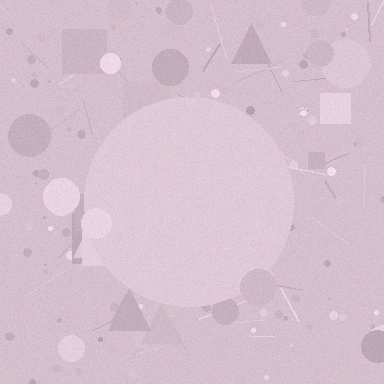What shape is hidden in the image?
A circle is hidden in the image.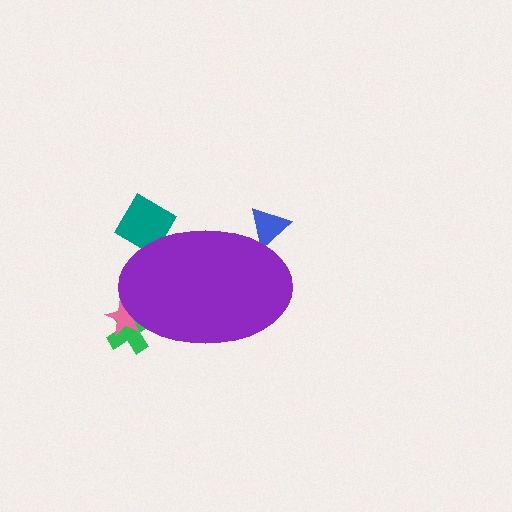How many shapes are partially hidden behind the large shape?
4 shapes are partially hidden.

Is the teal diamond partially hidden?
Yes, the teal diamond is partially hidden behind the purple ellipse.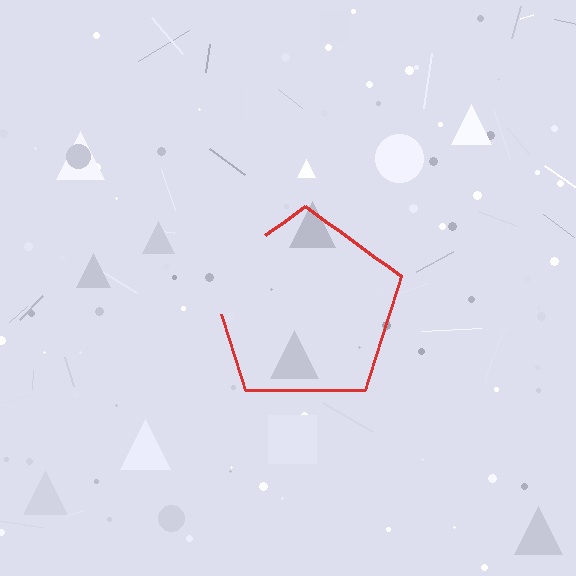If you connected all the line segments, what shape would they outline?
They would outline a pentagon.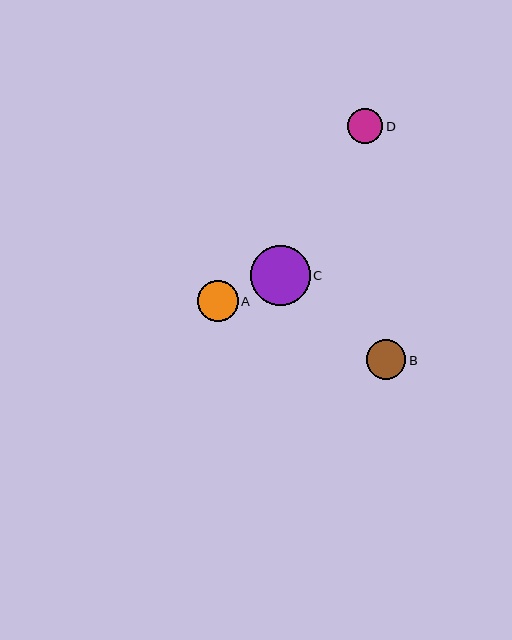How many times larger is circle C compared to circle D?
Circle C is approximately 1.7 times the size of circle D.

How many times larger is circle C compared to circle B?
Circle C is approximately 1.5 times the size of circle B.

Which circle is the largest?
Circle C is the largest with a size of approximately 60 pixels.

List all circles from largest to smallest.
From largest to smallest: C, A, B, D.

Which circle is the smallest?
Circle D is the smallest with a size of approximately 36 pixels.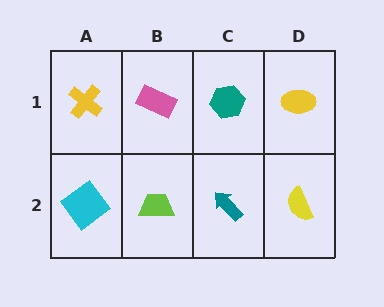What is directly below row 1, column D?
A yellow semicircle.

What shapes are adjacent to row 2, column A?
A yellow cross (row 1, column A), a lime trapezoid (row 2, column B).